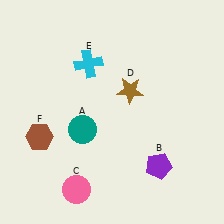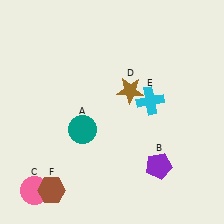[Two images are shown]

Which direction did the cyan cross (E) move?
The cyan cross (E) moved right.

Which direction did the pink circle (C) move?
The pink circle (C) moved left.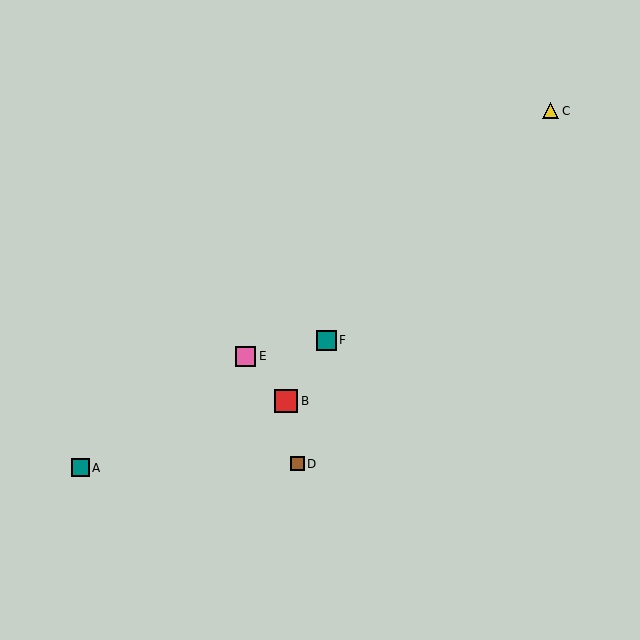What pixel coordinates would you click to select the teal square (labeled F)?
Click at (326, 340) to select the teal square F.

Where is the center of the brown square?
The center of the brown square is at (297, 464).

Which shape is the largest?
The red square (labeled B) is the largest.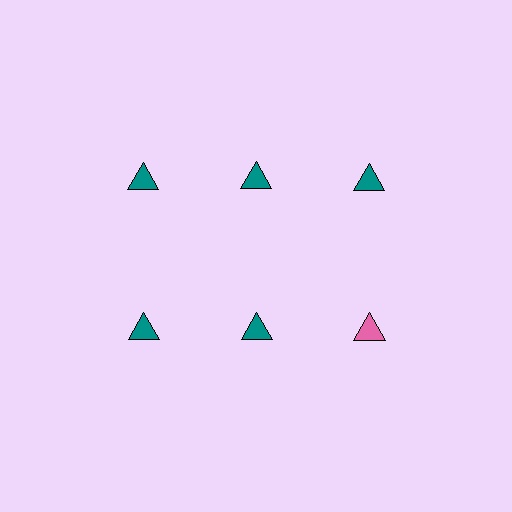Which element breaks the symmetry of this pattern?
The pink triangle in the second row, center column breaks the symmetry. All other shapes are teal triangles.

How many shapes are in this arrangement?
There are 6 shapes arranged in a grid pattern.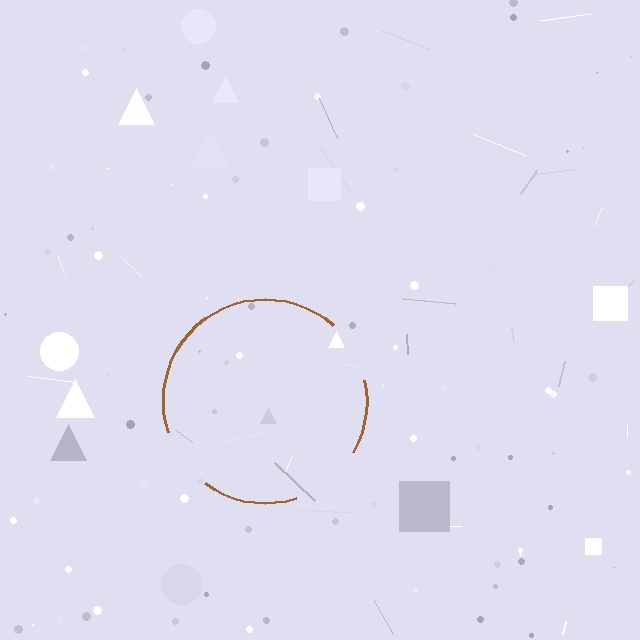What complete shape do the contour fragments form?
The contour fragments form a circle.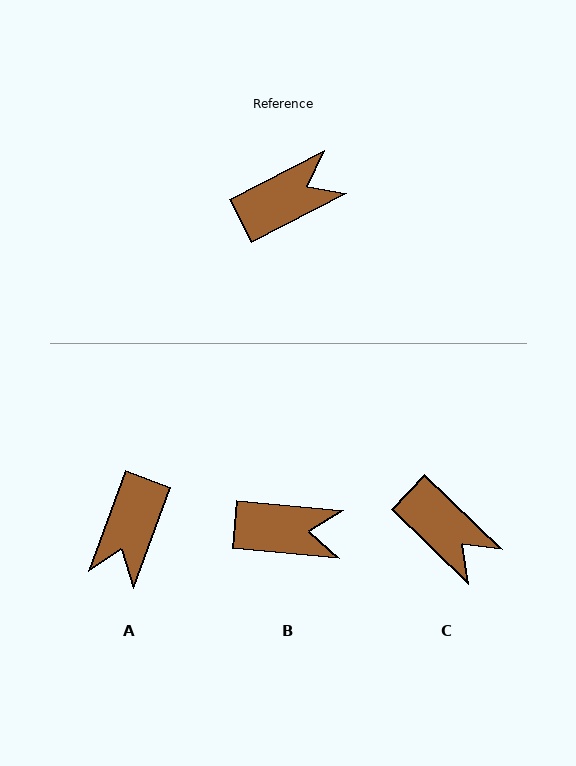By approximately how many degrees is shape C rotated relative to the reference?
Approximately 71 degrees clockwise.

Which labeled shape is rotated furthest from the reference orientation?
A, about 138 degrees away.